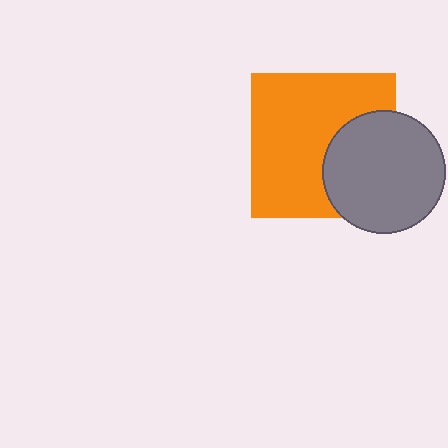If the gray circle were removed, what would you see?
You would see the complete orange square.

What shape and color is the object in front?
The object in front is a gray circle.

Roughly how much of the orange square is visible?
Most of it is visible (roughly 67%).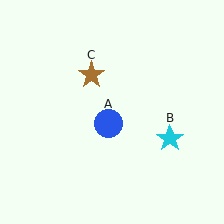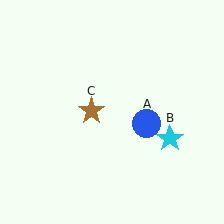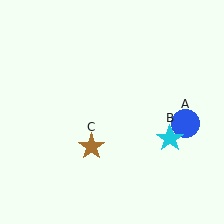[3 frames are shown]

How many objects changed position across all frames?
2 objects changed position: blue circle (object A), brown star (object C).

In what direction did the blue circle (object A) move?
The blue circle (object A) moved right.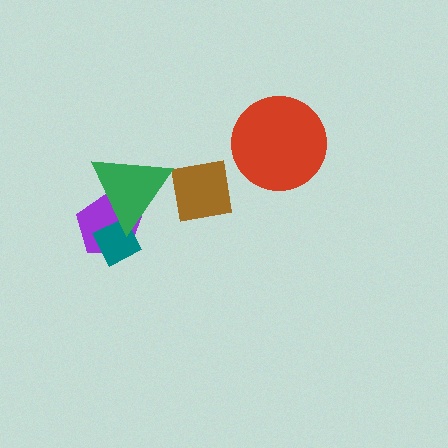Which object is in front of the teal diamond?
The green triangle is in front of the teal diamond.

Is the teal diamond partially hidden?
Yes, it is partially covered by another shape.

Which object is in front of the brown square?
The green triangle is in front of the brown square.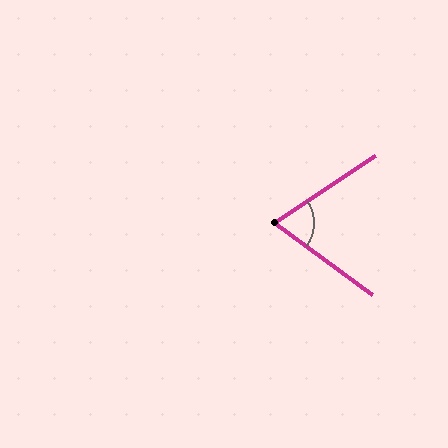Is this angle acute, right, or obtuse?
It is acute.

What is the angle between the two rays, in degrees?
Approximately 69 degrees.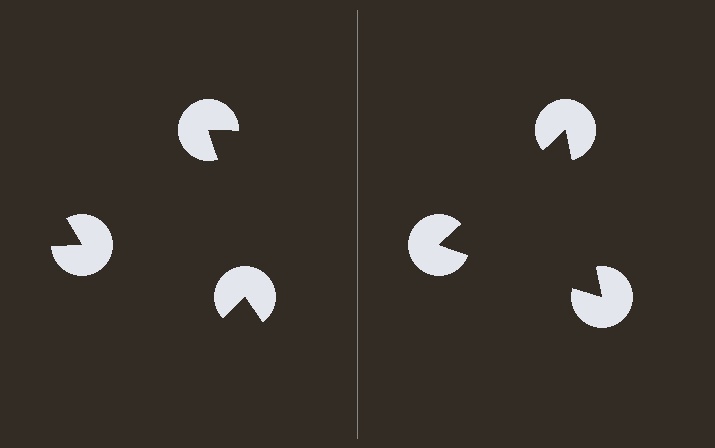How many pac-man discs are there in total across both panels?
6 — 3 on each side.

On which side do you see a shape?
An illusory triangle appears on the right side. On the left side the wedge cuts are rotated, so no coherent shape forms.